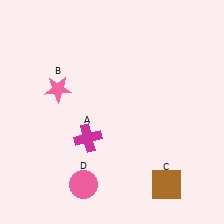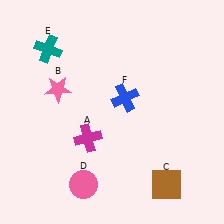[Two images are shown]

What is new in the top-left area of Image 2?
A teal cross (E) was added in the top-left area of Image 2.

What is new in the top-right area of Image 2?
A blue cross (F) was added in the top-right area of Image 2.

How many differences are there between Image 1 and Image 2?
There are 2 differences between the two images.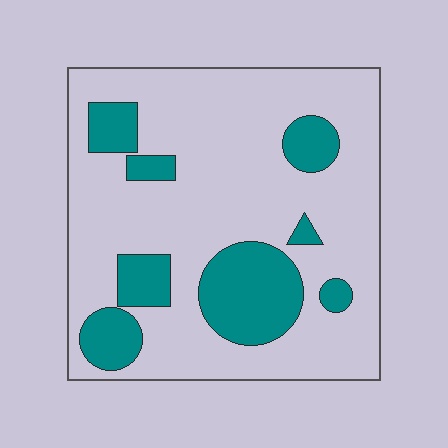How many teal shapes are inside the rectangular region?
8.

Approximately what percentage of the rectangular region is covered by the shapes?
Approximately 25%.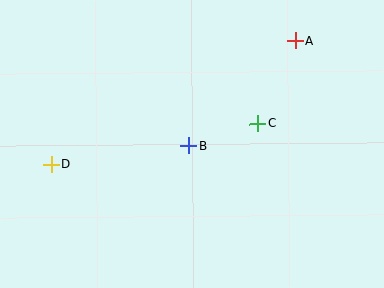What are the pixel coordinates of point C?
Point C is at (257, 124).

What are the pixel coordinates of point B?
Point B is at (189, 146).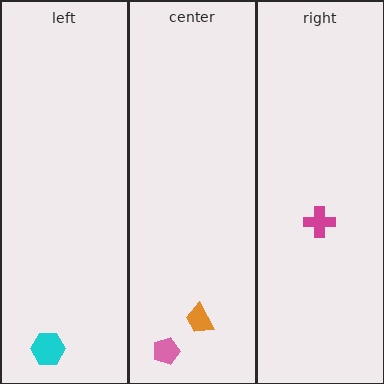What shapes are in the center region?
The pink pentagon, the orange trapezoid.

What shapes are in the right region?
The magenta cross.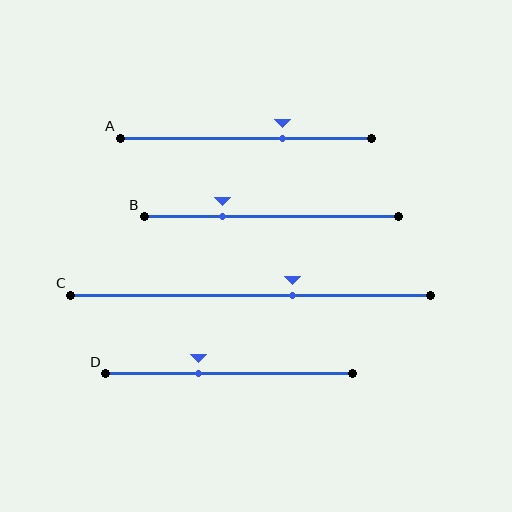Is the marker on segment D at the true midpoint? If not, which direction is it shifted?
No, the marker on segment D is shifted to the left by about 12% of the segment length.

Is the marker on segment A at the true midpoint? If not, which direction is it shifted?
No, the marker on segment A is shifted to the right by about 15% of the segment length.